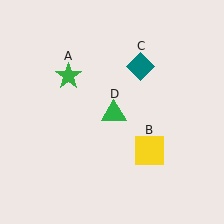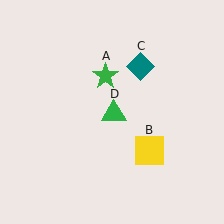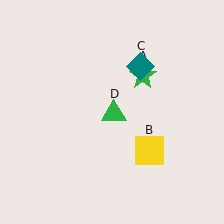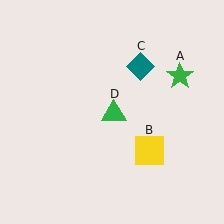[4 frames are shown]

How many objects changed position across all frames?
1 object changed position: green star (object A).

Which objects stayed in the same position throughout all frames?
Yellow square (object B) and teal diamond (object C) and green triangle (object D) remained stationary.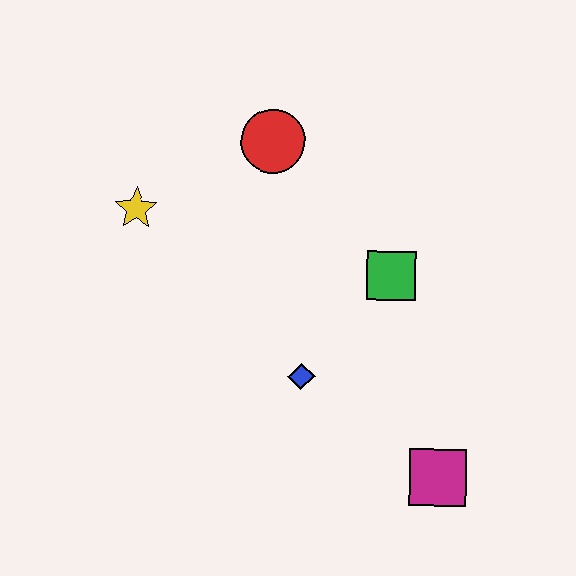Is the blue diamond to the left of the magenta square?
Yes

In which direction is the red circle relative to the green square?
The red circle is above the green square.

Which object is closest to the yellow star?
The red circle is closest to the yellow star.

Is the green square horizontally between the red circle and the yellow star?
No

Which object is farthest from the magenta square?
The yellow star is farthest from the magenta square.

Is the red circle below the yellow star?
No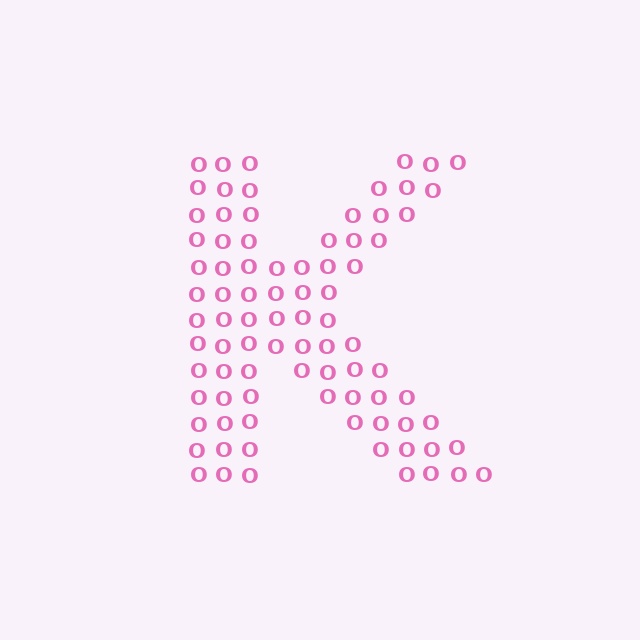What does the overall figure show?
The overall figure shows the letter K.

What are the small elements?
The small elements are letter O's.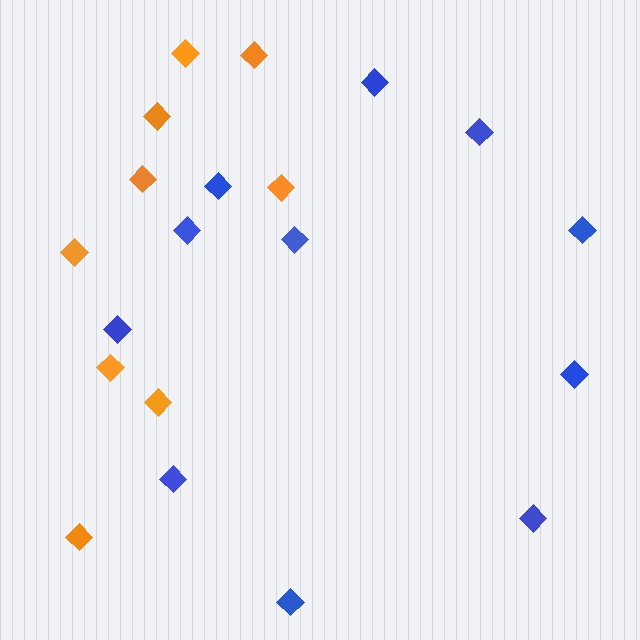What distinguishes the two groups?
There are 2 groups: one group of orange diamonds (9) and one group of blue diamonds (11).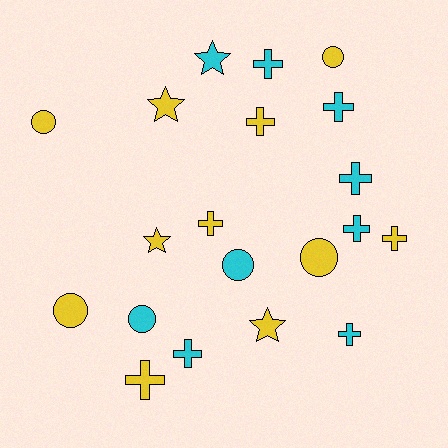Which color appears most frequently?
Yellow, with 11 objects.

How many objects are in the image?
There are 20 objects.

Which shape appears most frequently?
Cross, with 10 objects.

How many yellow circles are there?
There are 4 yellow circles.